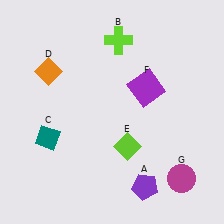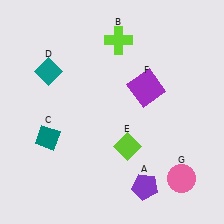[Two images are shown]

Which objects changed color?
D changed from orange to teal. G changed from magenta to pink.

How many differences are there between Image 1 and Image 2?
There are 2 differences between the two images.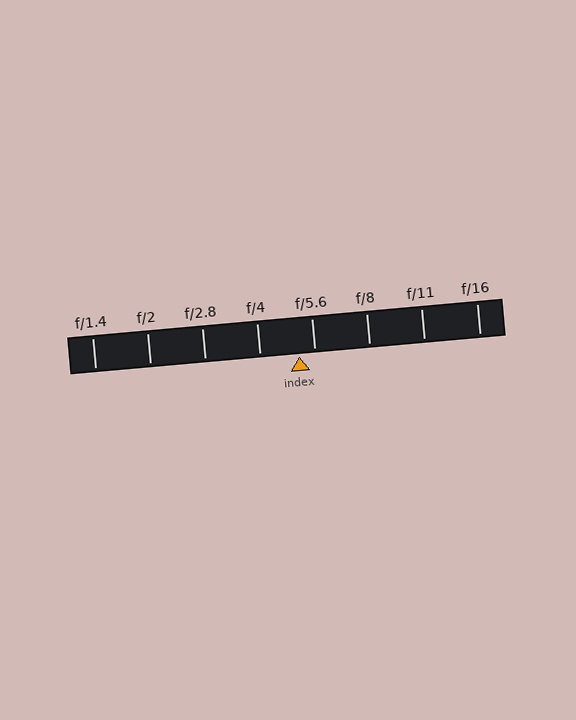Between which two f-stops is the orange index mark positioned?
The index mark is between f/4 and f/5.6.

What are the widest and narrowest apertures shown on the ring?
The widest aperture shown is f/1.4 and the narrowest is f/16.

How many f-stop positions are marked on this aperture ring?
There are 8 f-stop positions marked.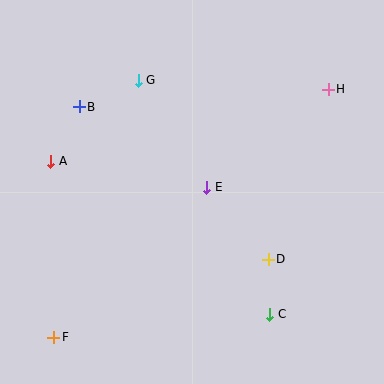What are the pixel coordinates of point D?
Point D is at (268, 259).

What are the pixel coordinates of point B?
Point B is at (79, 107).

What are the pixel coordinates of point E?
Point E is at (207, 187).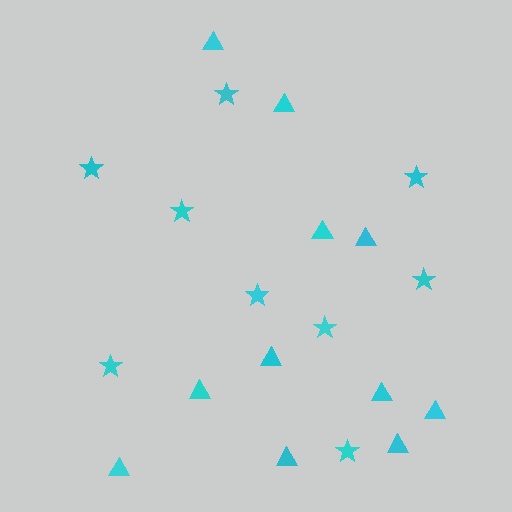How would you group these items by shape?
There are 2 groups: one group of triangles (11) and one group of stars (9).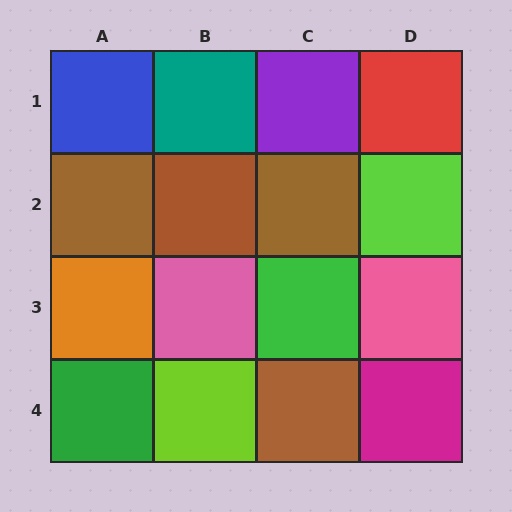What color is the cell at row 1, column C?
Purple.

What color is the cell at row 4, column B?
Lime.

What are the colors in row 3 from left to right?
Orange, pink, green, pink.